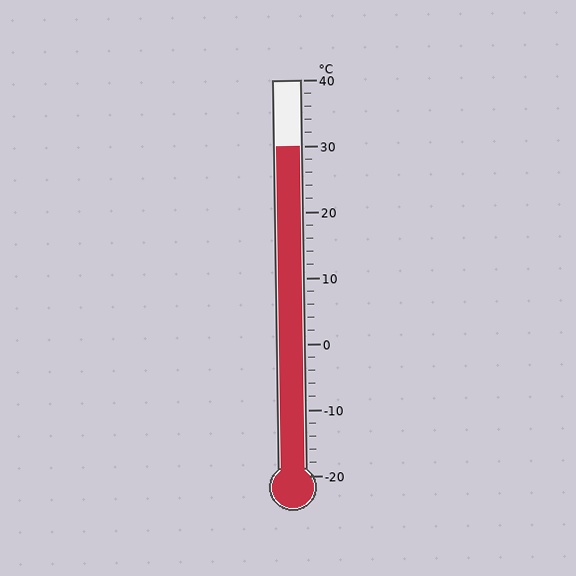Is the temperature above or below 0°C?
The temperature is above 0°C.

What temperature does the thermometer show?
The thermometer shows approximately 30°C.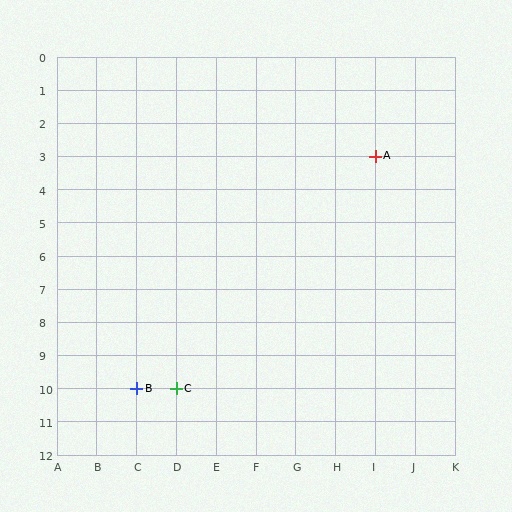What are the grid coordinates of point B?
Point B is at grid coordinates (C, 10).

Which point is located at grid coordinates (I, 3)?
Point A is at (I, 3).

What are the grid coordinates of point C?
Point C is at grid coordinates (D, 10).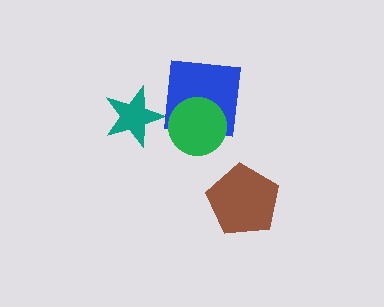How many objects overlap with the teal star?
1 object overlaps with the teal star.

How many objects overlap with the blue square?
2 objects overlap with the blue square.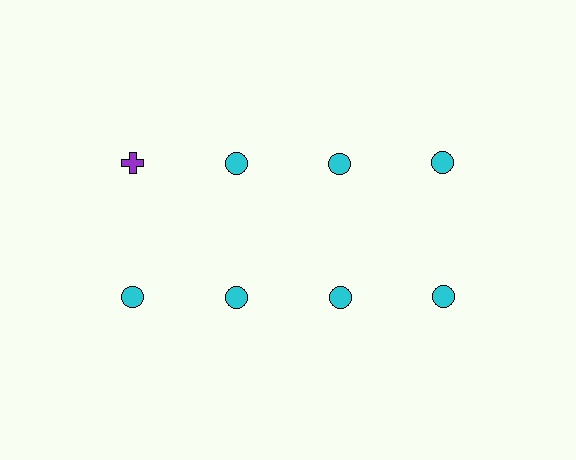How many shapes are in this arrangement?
There are 8 shapes arranged in a grid pattern.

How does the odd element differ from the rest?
It differs in both color (purple instead of cyan) and shape (cross instead of circle).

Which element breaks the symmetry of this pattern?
The purple cross in the top row, leftmost column breaks the symmetry. All other shapes are cyan circles.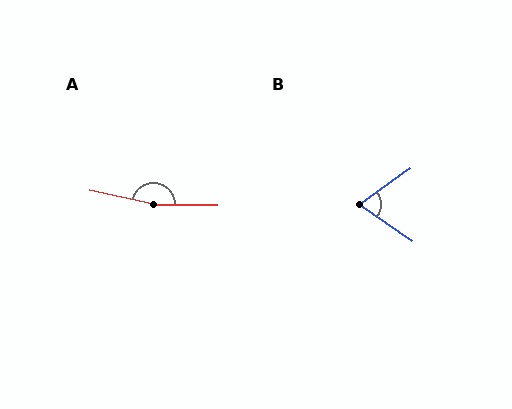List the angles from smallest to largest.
B (70°), A (167°).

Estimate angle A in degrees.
Approximately 167 degrees.